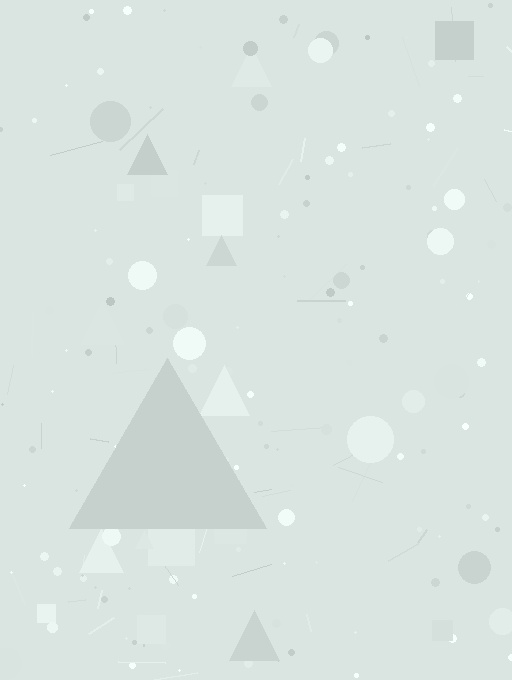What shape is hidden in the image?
A triangle is hidden in the image.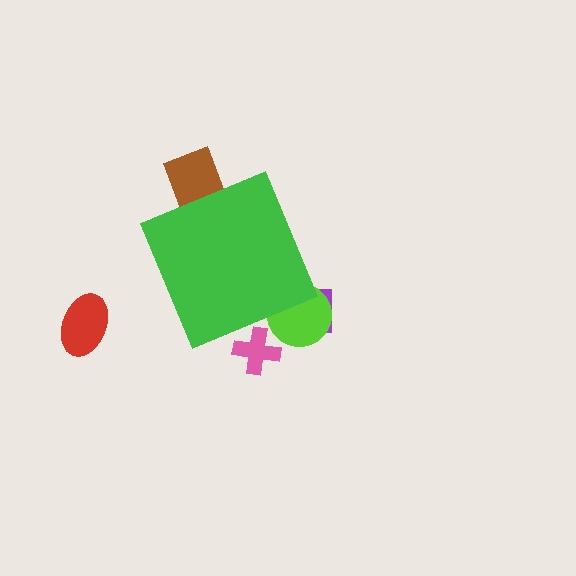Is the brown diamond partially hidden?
Yes, the brown diamond is partially hidden behind the green diamond.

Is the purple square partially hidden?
Yes, the purple square is partially hidden behind the green diamond.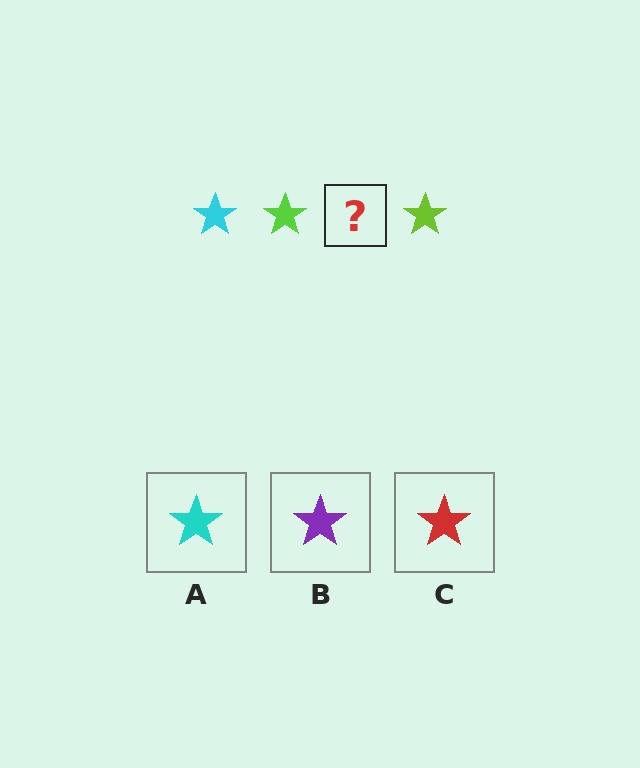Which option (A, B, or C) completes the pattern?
A.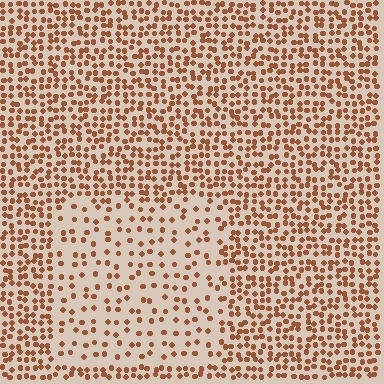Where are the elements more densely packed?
The elements are more densely packed outside the rectangle boundary.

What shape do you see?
I see a rectangle.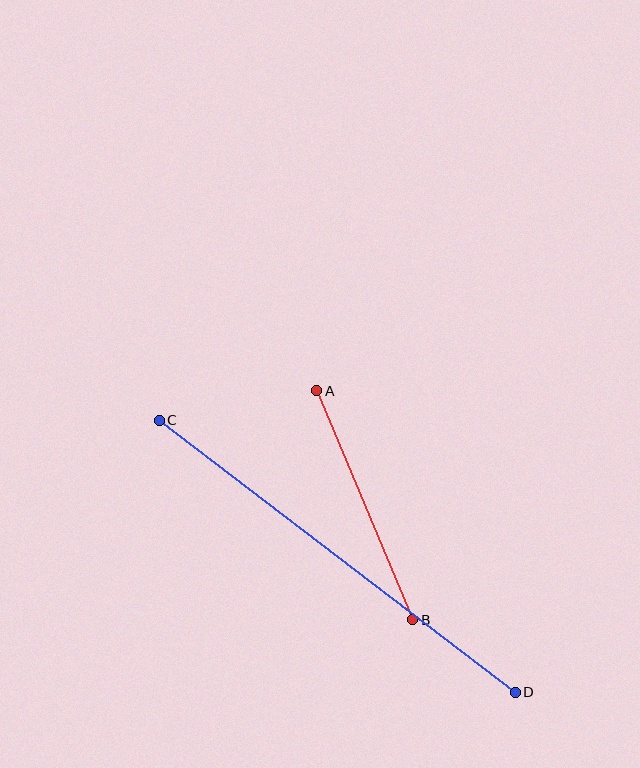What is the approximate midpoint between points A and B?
The midpoint is at approximately (365, 505) pixels.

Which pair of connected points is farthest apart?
Points C and D are farthest apart.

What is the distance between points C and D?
The distance is approximately 448 pixels.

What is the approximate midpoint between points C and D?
The midpoint is at approximately (337, 556) pixels.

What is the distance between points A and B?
The distance is approximately 248 pixels.